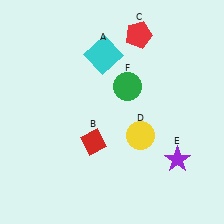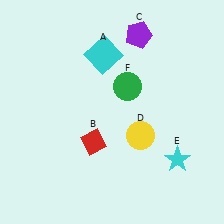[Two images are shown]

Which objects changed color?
C changed from red to purple. E changed from purple to cyan.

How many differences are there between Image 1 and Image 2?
There are 2 differences between the two images.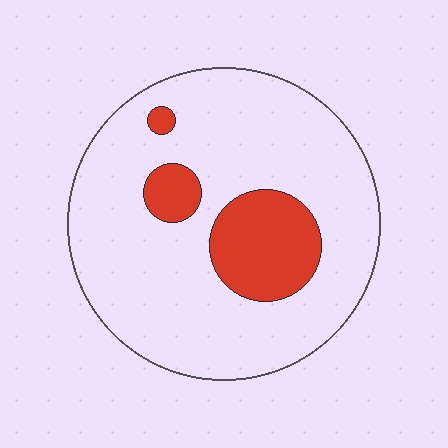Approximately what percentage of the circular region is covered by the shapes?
Approximately 15%.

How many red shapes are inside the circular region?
3.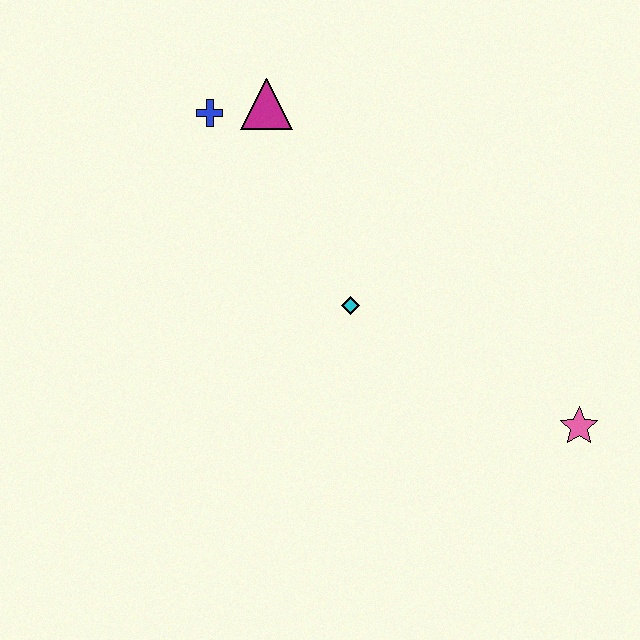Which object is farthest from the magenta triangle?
The pink star is farthest from the magenta triangle.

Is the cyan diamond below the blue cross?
Yes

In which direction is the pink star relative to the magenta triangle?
The pink star is below the magenta triangle.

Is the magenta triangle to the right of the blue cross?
Yes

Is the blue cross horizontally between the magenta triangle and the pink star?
No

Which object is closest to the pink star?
The cyan diamond is closest to the pink star.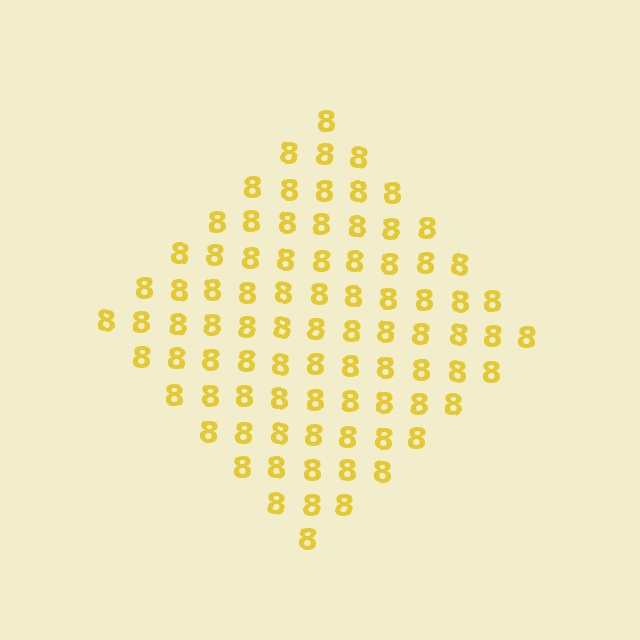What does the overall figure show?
The overall figure shows a diamond.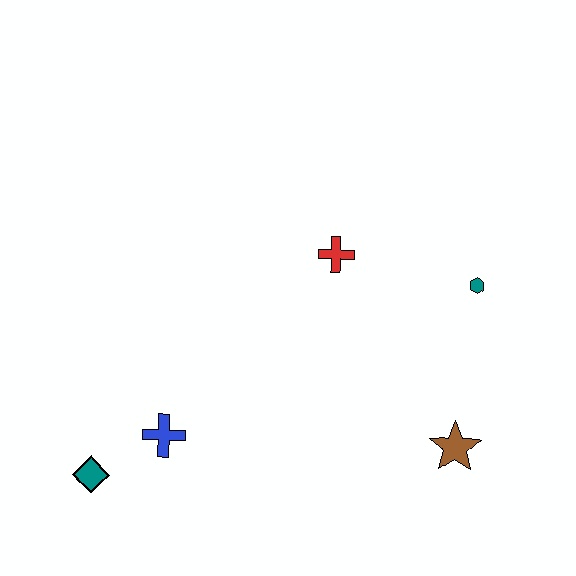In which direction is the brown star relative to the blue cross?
The brown star is to the right of the blue cross.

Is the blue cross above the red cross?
No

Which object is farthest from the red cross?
The teal diamond is farthest from the red cross.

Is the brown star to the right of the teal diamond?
Yes